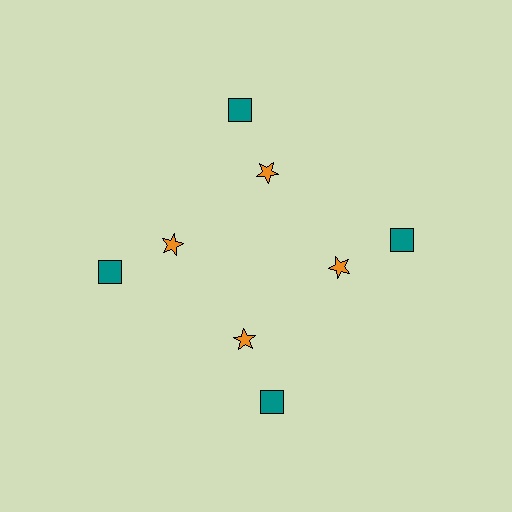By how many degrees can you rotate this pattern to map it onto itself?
The pattern maps onto itself every 90 degrees of rotation.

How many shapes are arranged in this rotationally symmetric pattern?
There are 8 shapes, arranged in 4 groups of 2.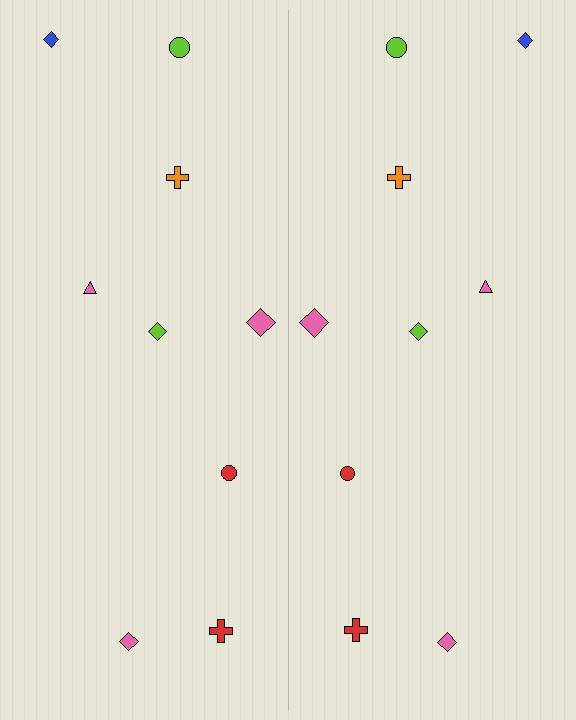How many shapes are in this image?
There are 18 shapes in this image.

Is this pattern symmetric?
Yes, this pattern has bilateral (reflection) symmetry.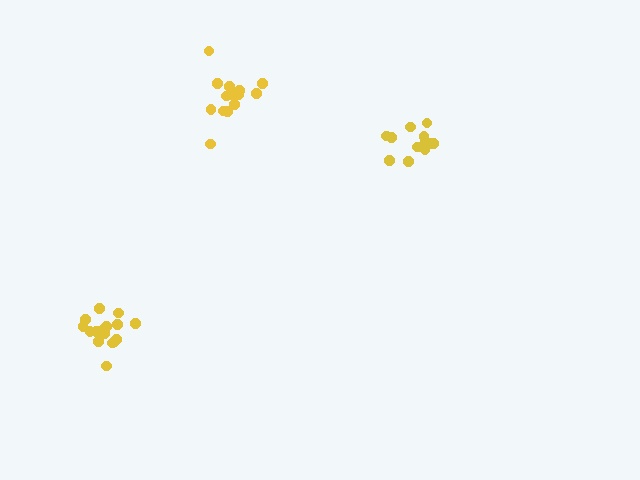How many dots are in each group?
Group 1: 14 dots, Group 2: 12 dots, Group 3: 17 dots (43 total).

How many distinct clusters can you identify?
There are 3 distinct clusters.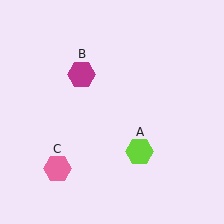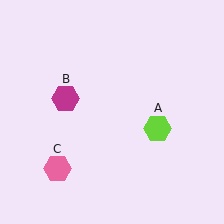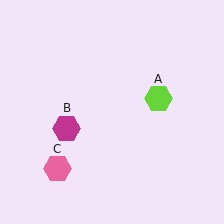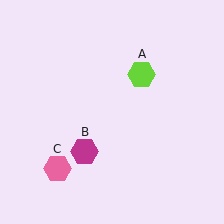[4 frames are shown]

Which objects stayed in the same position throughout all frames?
Pink hexagon (object C) remained stationary.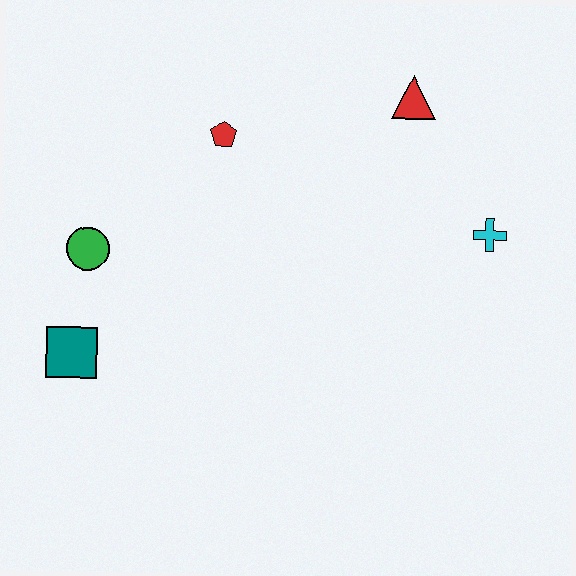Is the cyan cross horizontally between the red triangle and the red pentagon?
No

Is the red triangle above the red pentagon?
Yes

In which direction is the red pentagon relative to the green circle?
The red pentagon is to the right of the green circle.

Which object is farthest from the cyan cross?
The teal square is farthest from the cyan cross.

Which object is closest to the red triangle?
The cyan cross is closest to the red triangle.